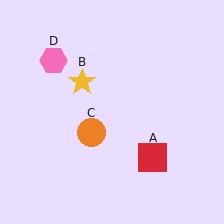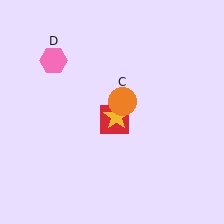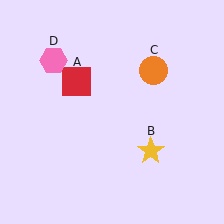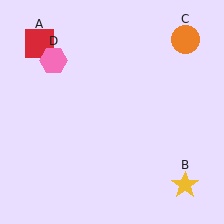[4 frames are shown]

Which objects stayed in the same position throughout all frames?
Pink hexagon (object D) remained stationary.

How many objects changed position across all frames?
3 objects changed position: red square (object A), yellow star (object B), orange circle (object C).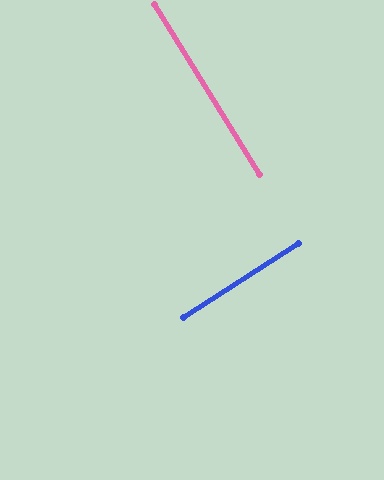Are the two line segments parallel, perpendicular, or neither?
Perpendicular — they meet at approximately 89°.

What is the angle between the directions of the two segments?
Approximately 89 degrees.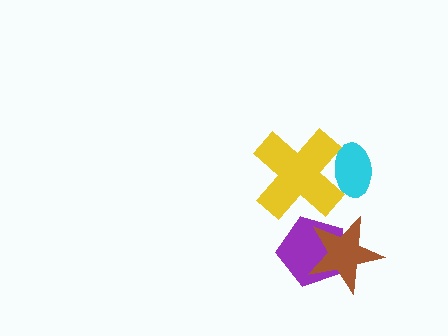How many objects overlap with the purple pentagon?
1 object overlaps with the purple pentagon.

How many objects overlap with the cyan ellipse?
1 object overlaps with the cyan ellipse.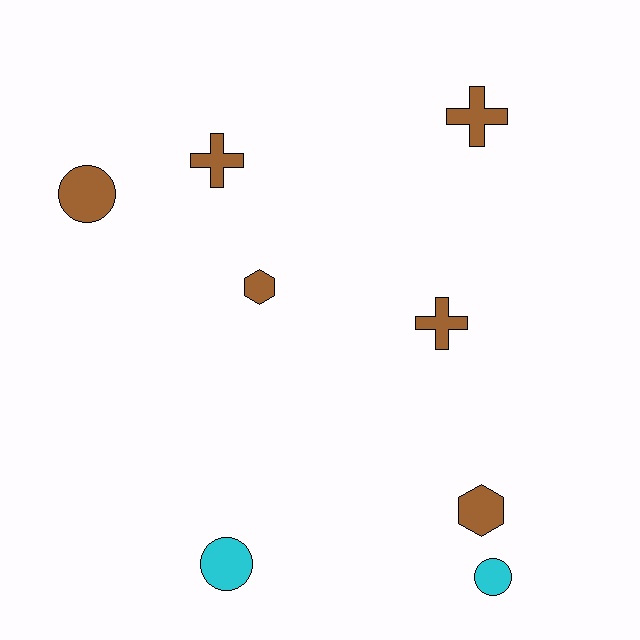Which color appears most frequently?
Brown, with 6 objects.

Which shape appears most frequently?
Cross, with 3 objects.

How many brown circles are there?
There is 1 brown circle.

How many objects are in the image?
There are 8 objects.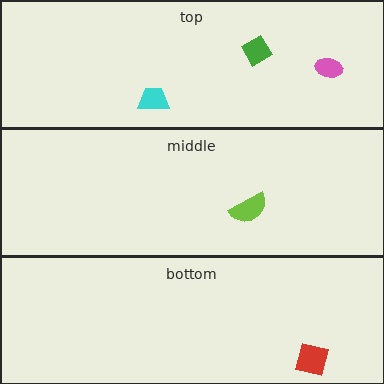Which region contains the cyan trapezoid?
The top region.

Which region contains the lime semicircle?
The middle region.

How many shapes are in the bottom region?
1.